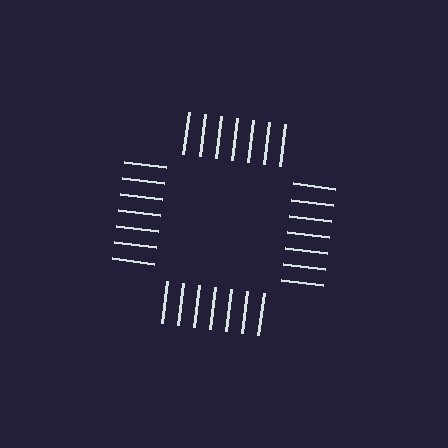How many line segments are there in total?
28 — 7 along each of the 4 edges.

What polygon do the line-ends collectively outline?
An illusory square — the line segments terminate on its edges but no continuous stroke is drawn.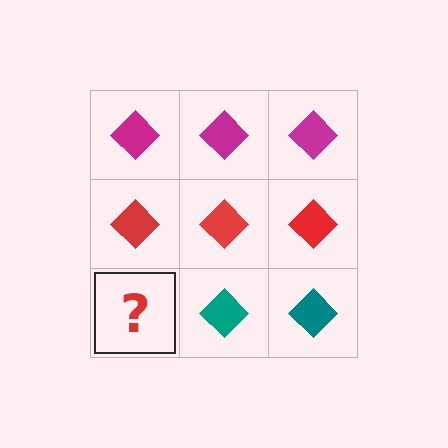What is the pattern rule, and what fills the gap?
The rule is that each row has a consistent color. The gap should be filled with a teal diamond.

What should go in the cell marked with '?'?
The missing cell should contain a teal diamond.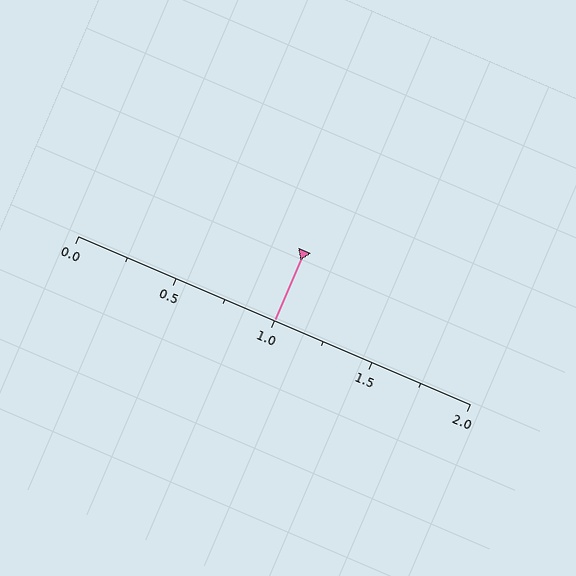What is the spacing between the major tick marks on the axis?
The major ticks are spaced 0.5 apart.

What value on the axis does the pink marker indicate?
The marker indicates approximately 1.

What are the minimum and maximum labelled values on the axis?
The axis runs from 0.0 to 2.0.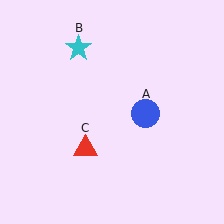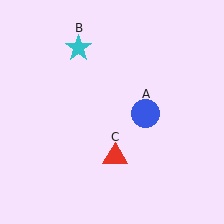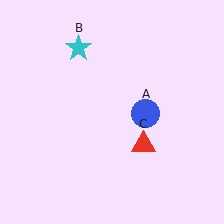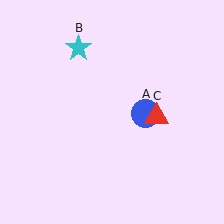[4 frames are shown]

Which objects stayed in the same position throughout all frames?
Blue circle (object A) and cyan star (object B) remained stationary.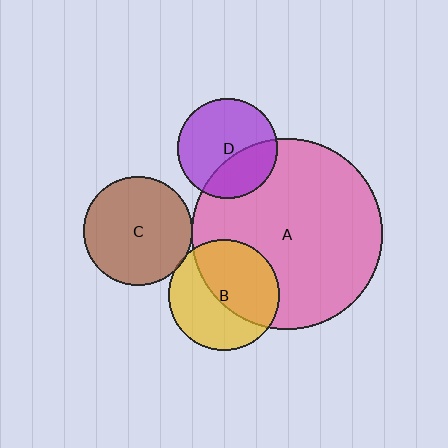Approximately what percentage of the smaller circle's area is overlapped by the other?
Approximately 50%.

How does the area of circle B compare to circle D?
Approximately 1.2 times.